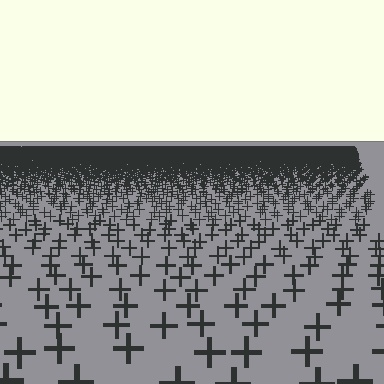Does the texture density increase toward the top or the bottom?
Density increases toward the top.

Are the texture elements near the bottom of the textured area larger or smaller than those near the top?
Larger. Near the bottom, elements are closer to the viewer and appear at a bigger on-screen size.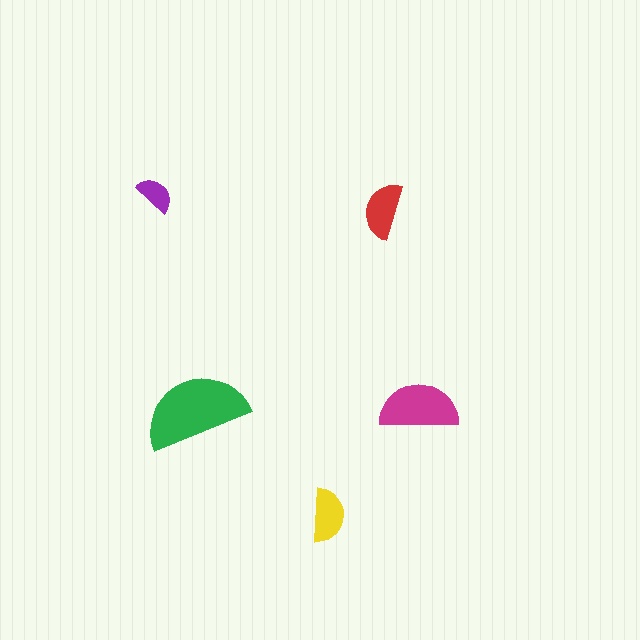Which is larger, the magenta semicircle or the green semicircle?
The green one.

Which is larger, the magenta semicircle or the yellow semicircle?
The magenta one.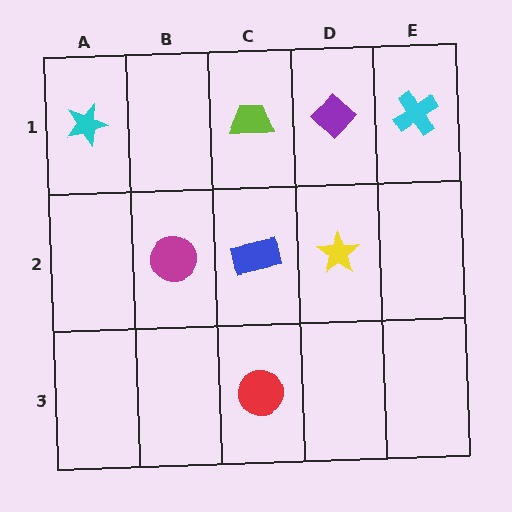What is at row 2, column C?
A blue rectangle.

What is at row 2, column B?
A magenta circle.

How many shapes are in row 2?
3 shapes.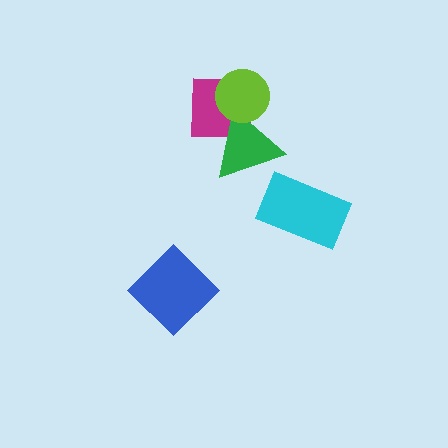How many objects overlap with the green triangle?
2 objects overlap with the green triangle.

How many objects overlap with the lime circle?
2 objects overlap with the lime circle.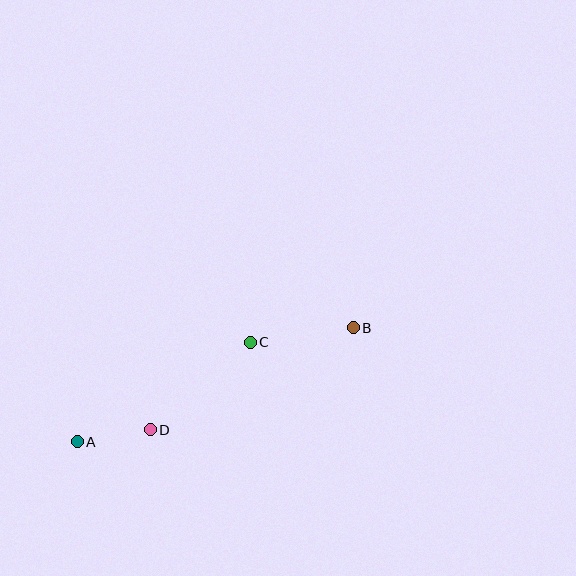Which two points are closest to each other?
Points A and D are closest to each other.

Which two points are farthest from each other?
Points A and B are farthest from each other.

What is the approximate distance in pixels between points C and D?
The distance between C and D is approximately 133 pixels.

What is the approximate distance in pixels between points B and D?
The distance between B and D is approximately 227 pixels.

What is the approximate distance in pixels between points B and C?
The distance between B and C is approximately 104 pixels.